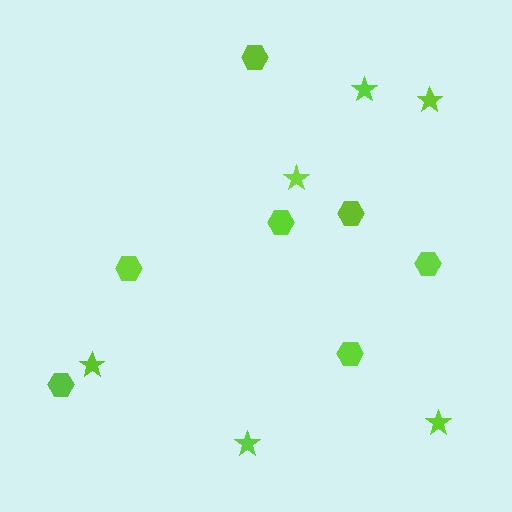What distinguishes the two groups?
There are 2 groups: one group of hexagons (7) and one group of stars (6).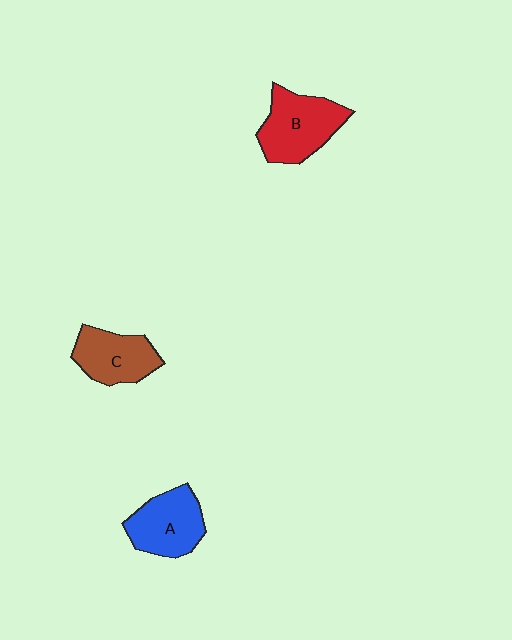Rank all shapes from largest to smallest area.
From largest to smallest: B (red), A (blue), C (brown).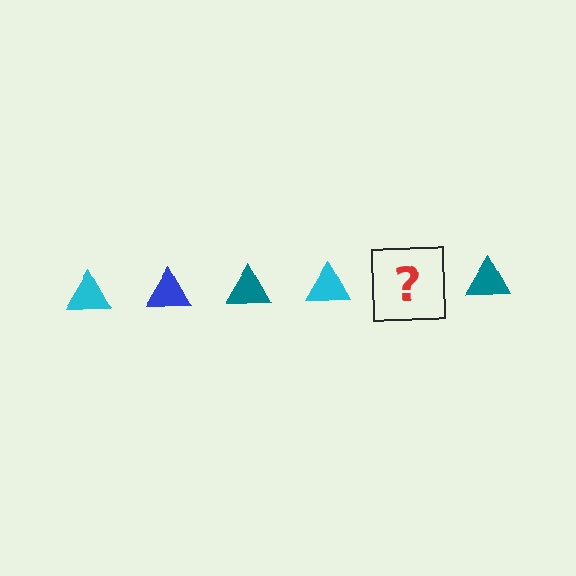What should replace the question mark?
The question mark should be replaced with a blue triangle.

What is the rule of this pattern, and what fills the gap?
The rule is that the pattern cycles through cyan, blue, teal triangles. The gap should be filled with a blue triangle.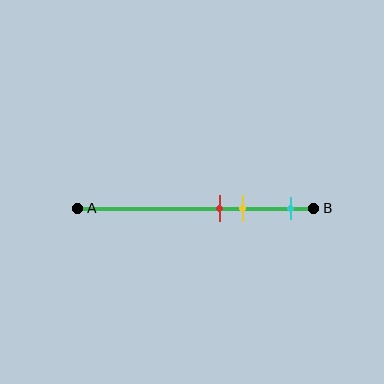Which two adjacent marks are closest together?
The red and yellow marks are the closest adjacent pair.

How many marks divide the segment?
There are 3 marks dividing the segment.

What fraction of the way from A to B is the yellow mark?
The yellow mark is approximately 70% (0.7) of the way from A to B.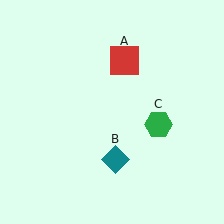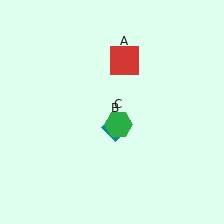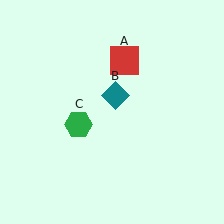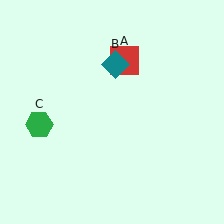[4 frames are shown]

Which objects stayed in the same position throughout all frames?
Red square (object A) remained stationary.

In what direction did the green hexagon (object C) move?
The green hexagon (object C) moved left.